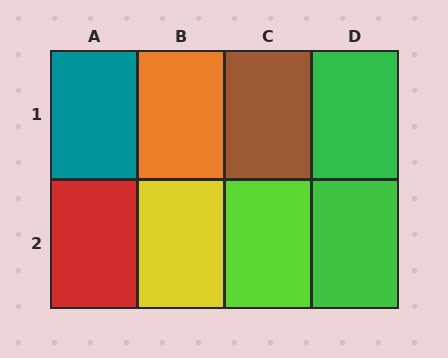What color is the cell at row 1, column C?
Brown.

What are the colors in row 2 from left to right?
Red, yellow, lime, green.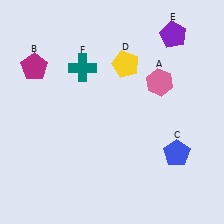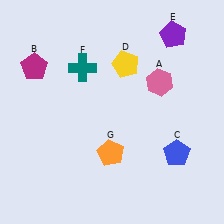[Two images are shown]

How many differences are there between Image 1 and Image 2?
There is 1 difference between the two images.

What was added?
An orange pentagon (G) was added in Image 2.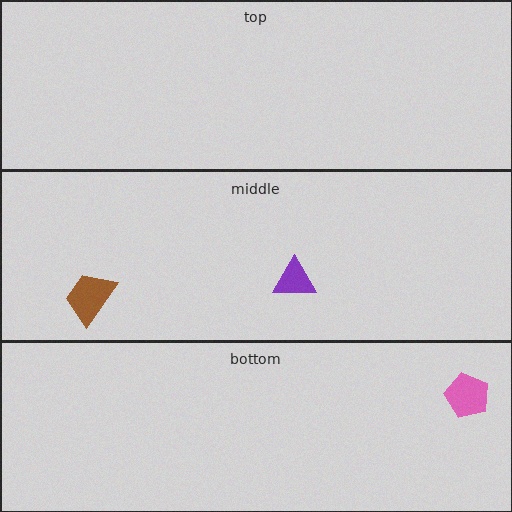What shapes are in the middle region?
The brown trapezoid, the purple triangle.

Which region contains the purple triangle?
The middle region.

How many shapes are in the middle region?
2.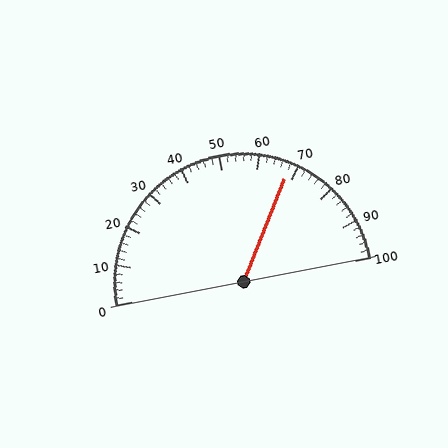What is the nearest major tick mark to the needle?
The nearest major tick mark is 70.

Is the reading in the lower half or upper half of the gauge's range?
The reading is in the upper half of the range (0 to 100).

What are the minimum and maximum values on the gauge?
The gauge ranges from 0 to 100.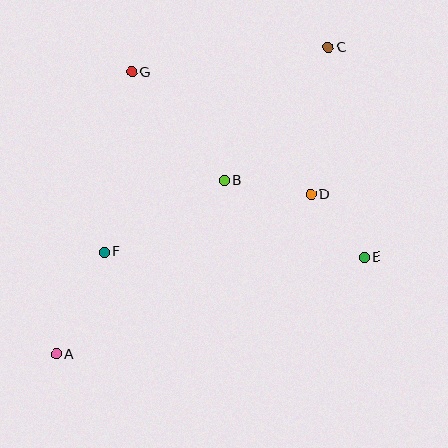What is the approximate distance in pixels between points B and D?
The distance between B and D is approximately 88 pixels.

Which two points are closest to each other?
Points D and E are closest to each other.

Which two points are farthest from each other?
Points A and C are farthest from each other.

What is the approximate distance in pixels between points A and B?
The distance between A and B is approximately 241 pixels.